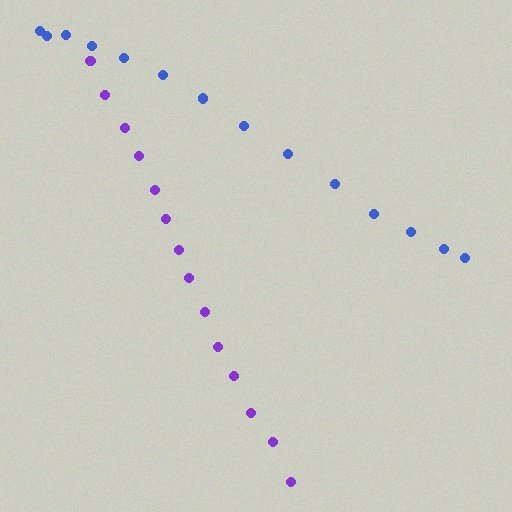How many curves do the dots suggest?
There are 2 distinct paths.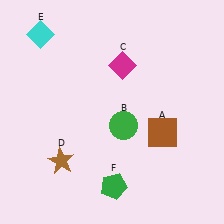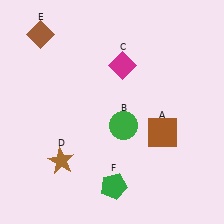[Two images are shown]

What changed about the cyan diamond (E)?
In Image 1, E is cyan. In Image 2, it changed to brown.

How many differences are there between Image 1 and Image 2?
There is 1 difference between the two images.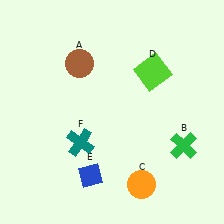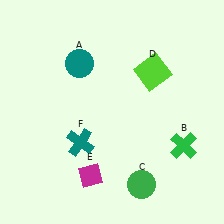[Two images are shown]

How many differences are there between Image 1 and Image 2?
There are 3 differences between the two images.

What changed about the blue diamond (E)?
In Image 1, E is blue. In Image 2, it changed to magenta.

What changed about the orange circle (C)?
In Image 1, C is orange. In Image 2, it changed to green.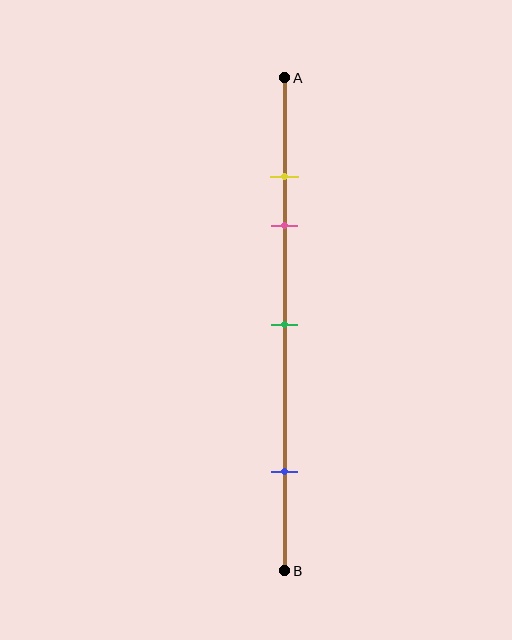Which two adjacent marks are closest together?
The yellow and pink marks are the closest adjacent pair.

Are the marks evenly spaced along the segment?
No, the marks are not evenly spaced.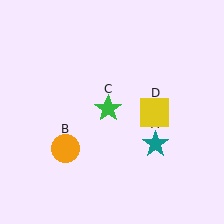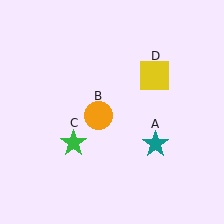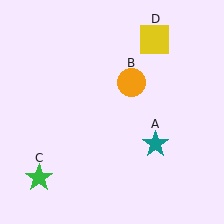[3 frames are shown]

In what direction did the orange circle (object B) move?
The orange circle (object B) moved up and to the right.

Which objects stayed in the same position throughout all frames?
Teal star (object A) remained stationary.